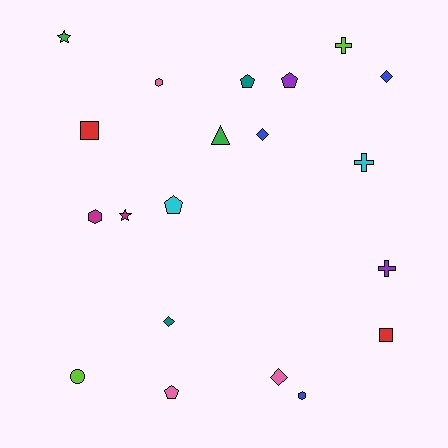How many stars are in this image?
There are 2 stars.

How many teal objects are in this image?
There are 2 teal objects.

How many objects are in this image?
There are 20 objects.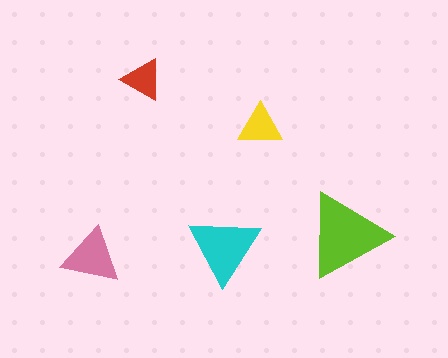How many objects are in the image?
There are 5 objects in the image.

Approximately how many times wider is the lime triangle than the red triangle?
About 2 times wider.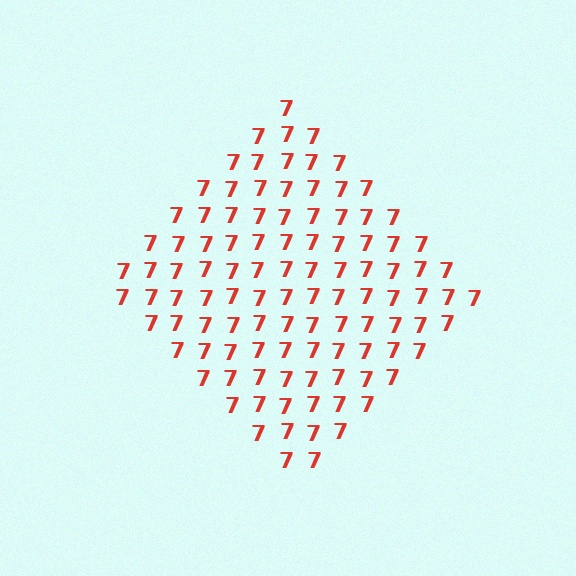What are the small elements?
The small elements are digit 7's.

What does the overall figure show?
The overall figure shows a diamond.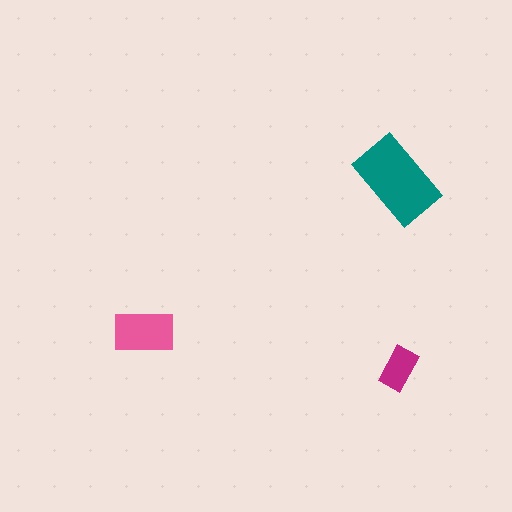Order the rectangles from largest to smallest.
the teal one, the pink one, the magenta one.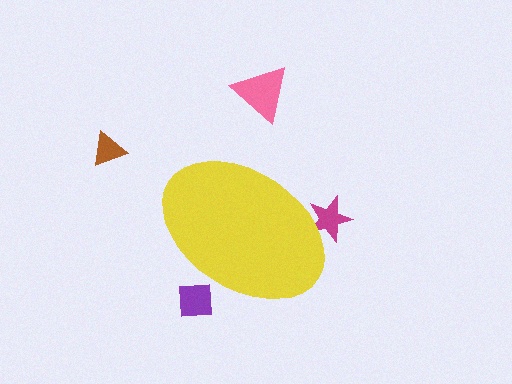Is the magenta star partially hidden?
Yes, the magenta star is partially hidden behind the yellow ellipse.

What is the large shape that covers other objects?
A yellow ellipse.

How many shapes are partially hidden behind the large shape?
2 shapes are partially hidden.